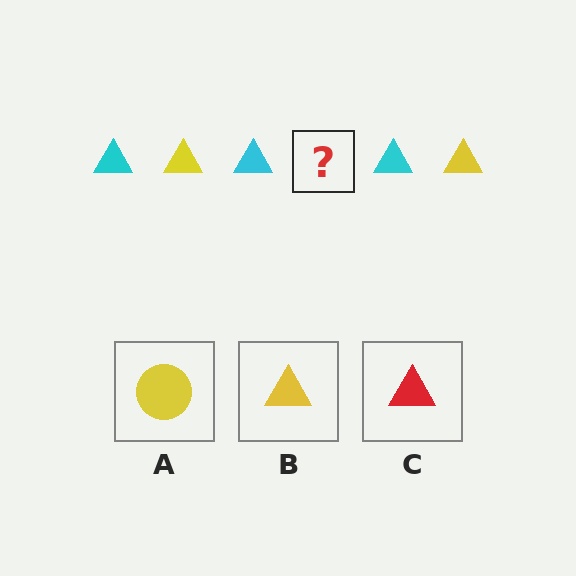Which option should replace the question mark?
Option B.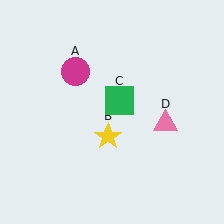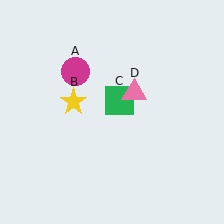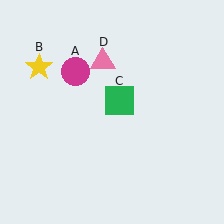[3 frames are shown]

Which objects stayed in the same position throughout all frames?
Magenta circle (object A) and green square (object C) remained stationary.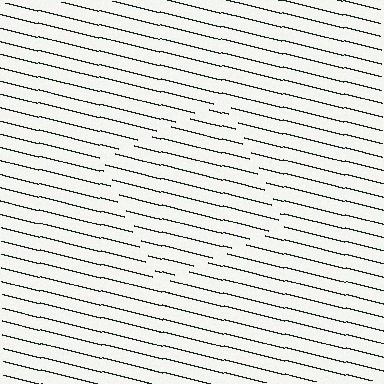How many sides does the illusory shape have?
4 sides — the line-ends trace a square.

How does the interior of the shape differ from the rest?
The interior of the shape contains the same grating, shifted by half a period — the contour is defined by the phase discontinuity where line-ends from the inner and outer gratings abut.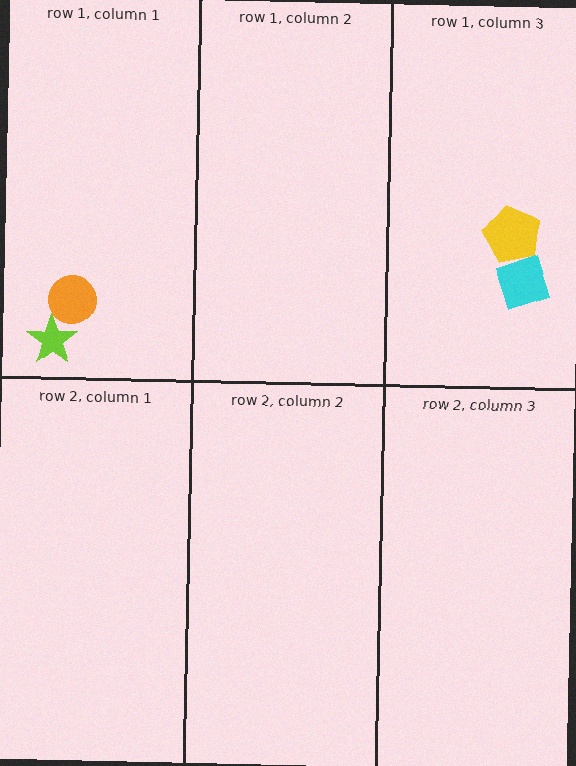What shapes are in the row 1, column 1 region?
The orange circle, the lime star.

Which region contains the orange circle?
The row 1, column 1 region.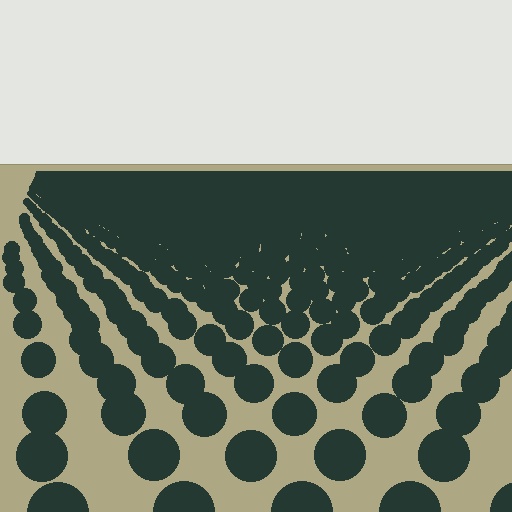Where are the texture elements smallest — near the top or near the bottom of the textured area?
Near the top.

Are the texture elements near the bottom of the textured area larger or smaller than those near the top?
Larger. Near the bottom, elements are closer to the viewer and appear at a bigger on-screen size.